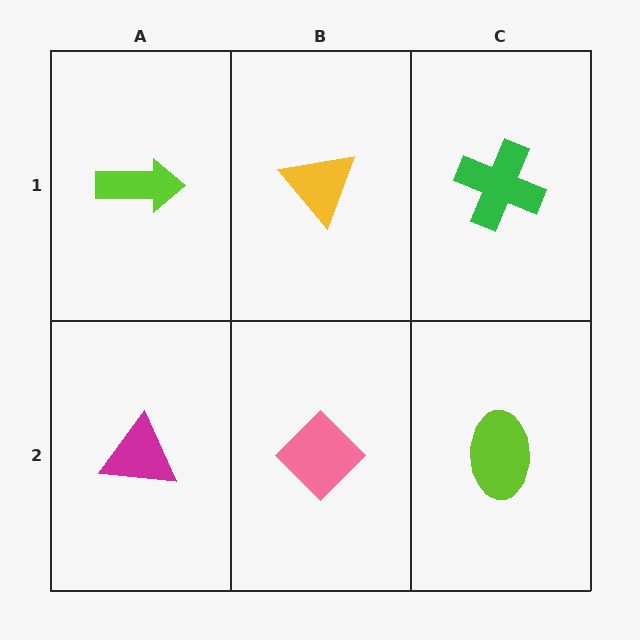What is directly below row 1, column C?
A lime ellipse.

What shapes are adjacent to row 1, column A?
A magenta triangle (row 2, column A), a yellow triangle (row 1, column B).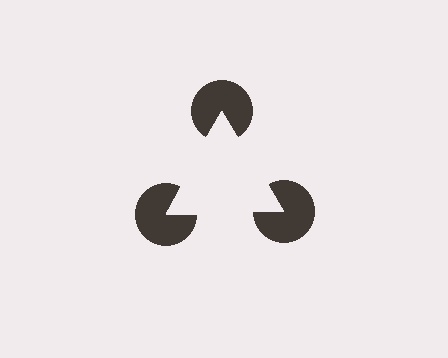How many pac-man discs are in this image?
There are 3 — one at each vertex of the illusory triangle.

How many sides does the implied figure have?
3 sides.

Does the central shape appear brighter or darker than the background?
It typically appears slightly brighter than the background, even though no actual brightness change is drawn.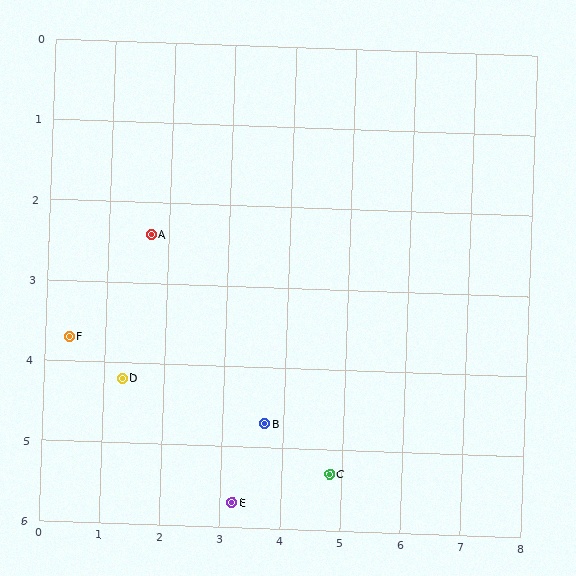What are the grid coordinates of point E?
Point E is at approximately (3.2, 5.7).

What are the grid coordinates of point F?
Point F is at approximately (0.4, 3.7).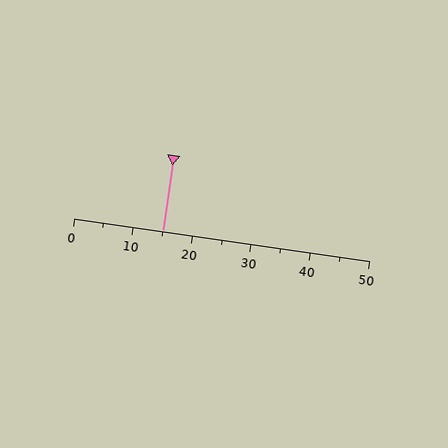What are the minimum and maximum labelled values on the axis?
The axis runs from 0 to 50.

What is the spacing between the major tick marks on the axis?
The major ticks are spaced 10 apart.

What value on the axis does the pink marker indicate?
The marker indicates approximately 15.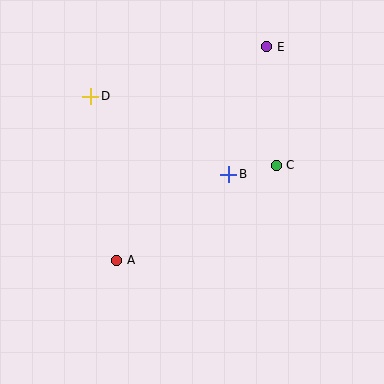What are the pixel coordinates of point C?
Point C is at (276, 165).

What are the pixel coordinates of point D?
Point D is at (91, 96).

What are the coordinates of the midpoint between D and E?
The midpoint between D and E is at (179, 72).